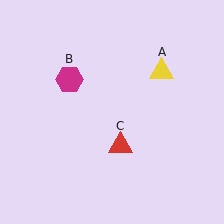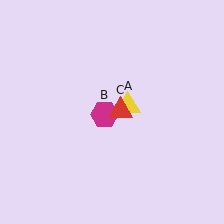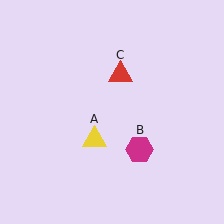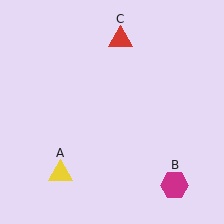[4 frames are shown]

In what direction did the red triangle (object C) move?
The red triangle (object C) moved up.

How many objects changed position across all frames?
3 objects changed position: yellow triangle (object A), magenta hexagon (object B), red triangle (object C).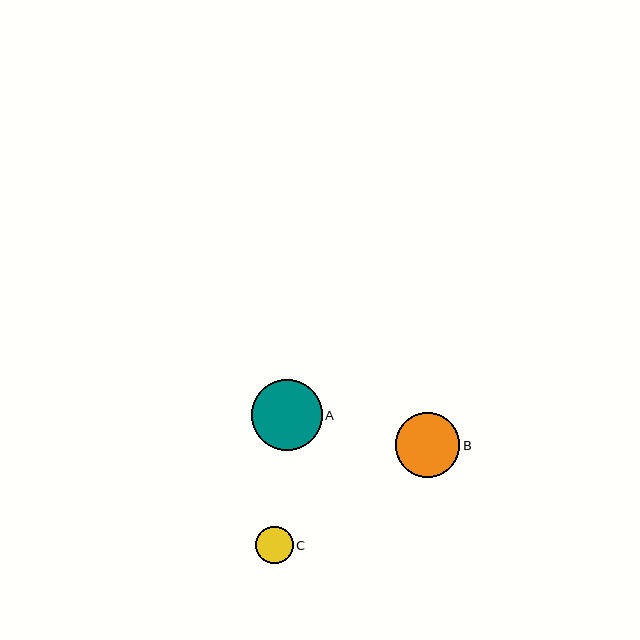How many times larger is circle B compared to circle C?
Circle B is approximately 1.7 times the size of circle C.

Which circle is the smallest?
Circle C is the smallest with a size of approximately 38 pixels.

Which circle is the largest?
Circle A is the largest with a size of approximately 70 pixels.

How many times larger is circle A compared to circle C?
Circle A is approximately 1.9 times the size of circle C.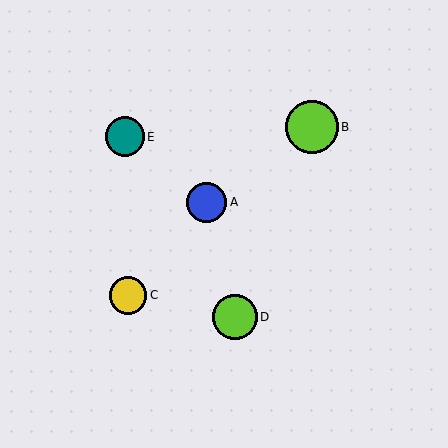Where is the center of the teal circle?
The center of the teal circle is at (124, 137).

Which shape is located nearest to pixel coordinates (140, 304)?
The yellow circle (labeled C) at (128, 296) is nearest to that location.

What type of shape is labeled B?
Shape B is a lime circle.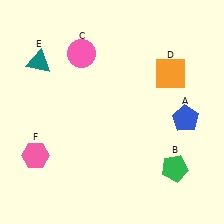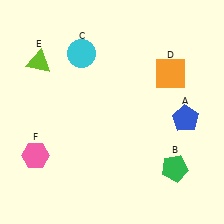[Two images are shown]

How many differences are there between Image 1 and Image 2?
There are 2 differences between the two images.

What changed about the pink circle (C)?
In Image 1, C is pink. In Image 2, it changed to cyan.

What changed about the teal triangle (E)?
In Image 1, E is teal. In Image 2, it changed to lime.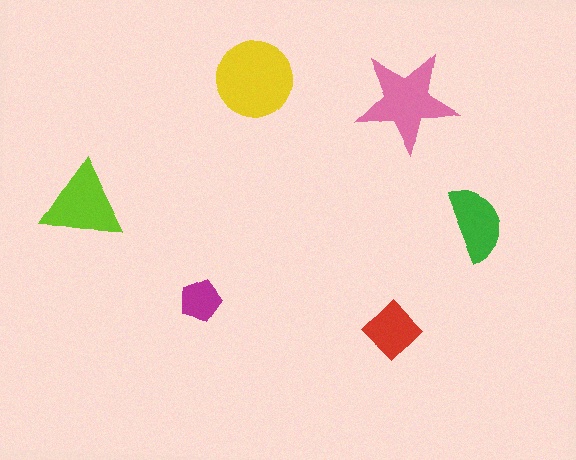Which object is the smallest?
The magenta pentagon.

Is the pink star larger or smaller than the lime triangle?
Larger.